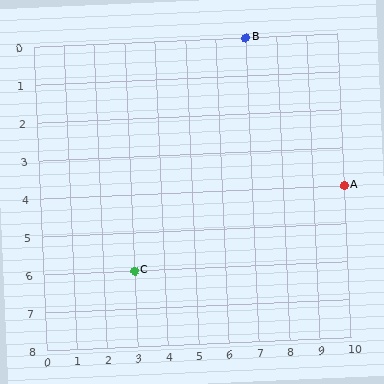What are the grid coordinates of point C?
Point C is at grid coordinates (3, 6).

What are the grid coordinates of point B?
Point B is at grid coordinates (7, 0).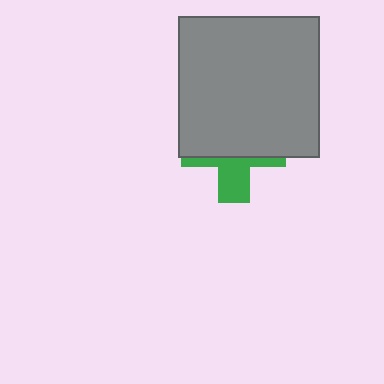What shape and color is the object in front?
The object in front is a gray square.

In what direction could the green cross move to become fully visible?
The green cross could move down. That would shift it out from behind the gray square entirely.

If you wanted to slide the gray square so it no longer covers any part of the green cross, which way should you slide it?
Slide it up — that is the most direct way to separate the two shapes.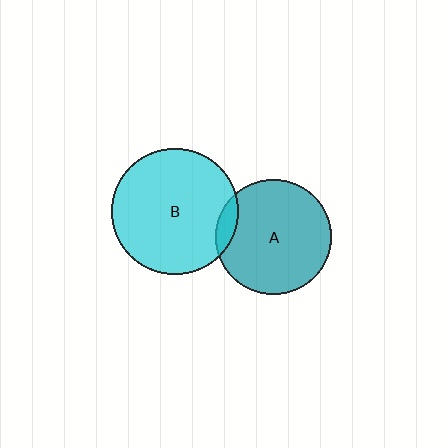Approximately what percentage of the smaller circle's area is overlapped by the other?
Approximately 10%.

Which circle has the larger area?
Circle B (cyan).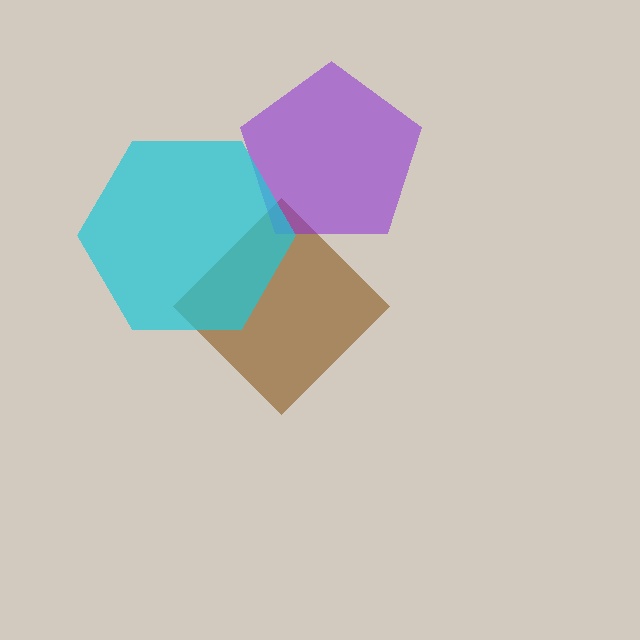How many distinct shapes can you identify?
There are 3 distinct shapes: a brown diamond, a purple pentagon, a cyan hexagon.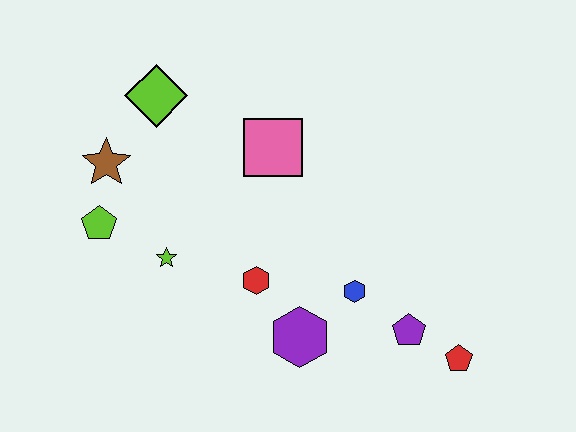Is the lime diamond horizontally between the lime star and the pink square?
No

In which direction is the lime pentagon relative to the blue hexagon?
The lime pentagon is to the left of the blue hexagon.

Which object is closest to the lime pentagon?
The brown star is closest to the lime pentagon.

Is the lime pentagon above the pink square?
No